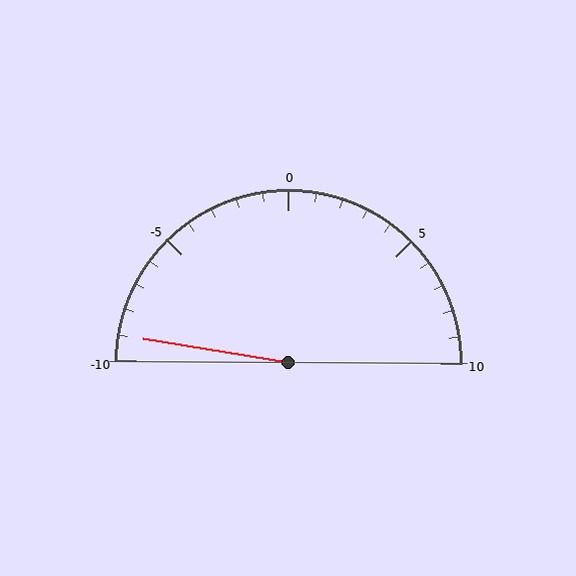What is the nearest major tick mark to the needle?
The nearest major tick mark is -10.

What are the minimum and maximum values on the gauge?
The gauge ranges from -10 to 10.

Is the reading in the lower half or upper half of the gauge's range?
The reading is in the lower half of the range (-10 to 10).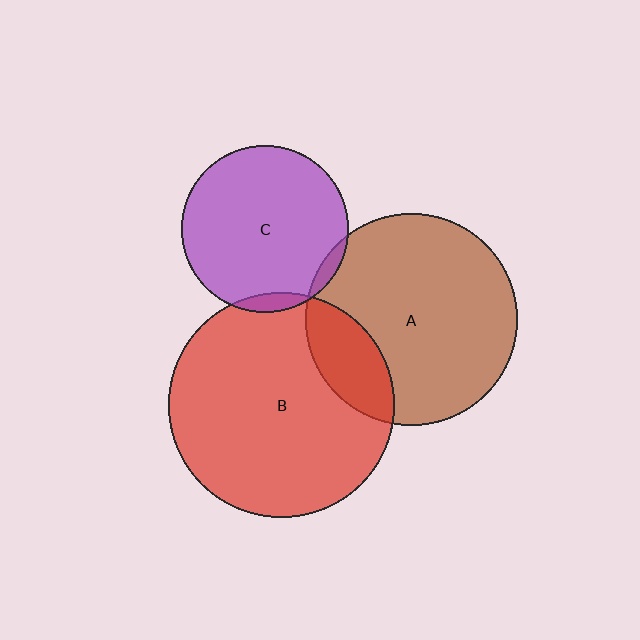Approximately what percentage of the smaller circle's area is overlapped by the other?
Approximately 5%.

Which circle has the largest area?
Circle B (red).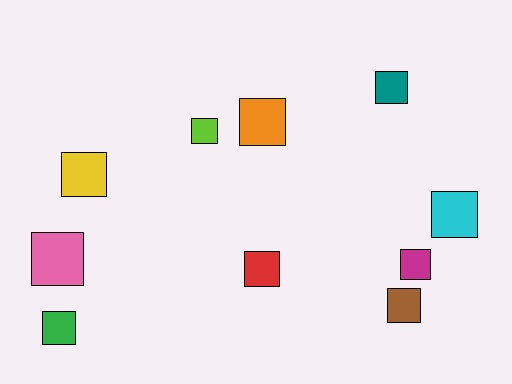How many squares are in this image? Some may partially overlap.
There are 10 squares.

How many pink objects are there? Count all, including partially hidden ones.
There is 1 pink object.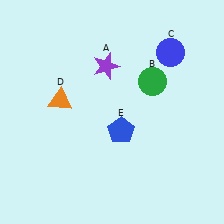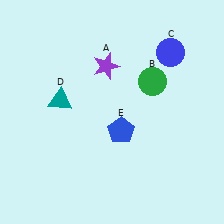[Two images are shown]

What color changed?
The triangle (D) changed from orange in Image 1 to teal in Image 2.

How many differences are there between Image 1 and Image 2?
There is 1 difference between the two images.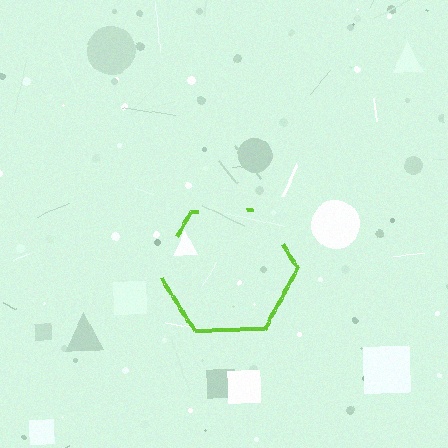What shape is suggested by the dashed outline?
The dashed outline suggests a hexagon.